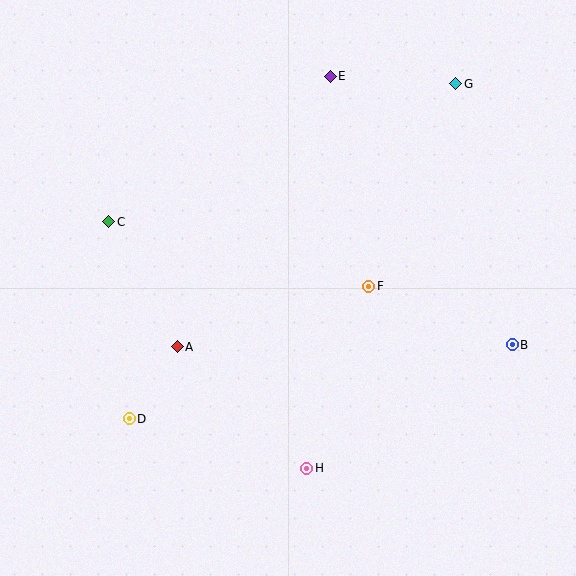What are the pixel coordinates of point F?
Point F is at (369, 286).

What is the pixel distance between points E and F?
The distance between E and F is 213 pixels.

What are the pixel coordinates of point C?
Point C is at (109, 222).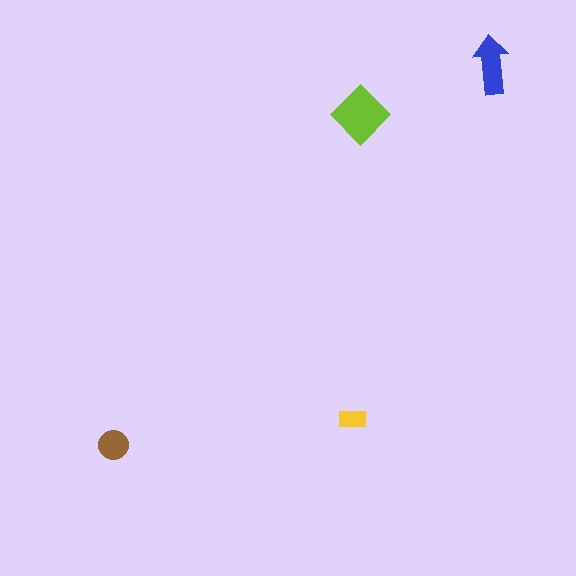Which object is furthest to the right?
The blue arrow is rightmost.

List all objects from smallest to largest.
The yellow rectangle, the brown circle, the blue arrow, the lime diamond.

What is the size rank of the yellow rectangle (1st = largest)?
4th.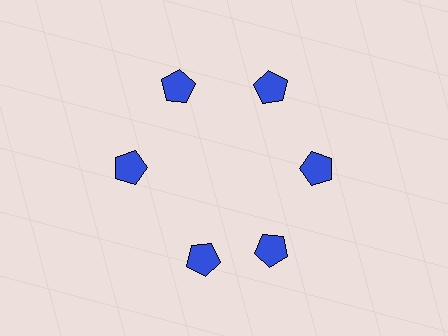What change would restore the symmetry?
The symmetry would be restored by rotating it back into even spacing with its neighbors so that all 6 pentagons sit at equal angles and equal distance from the center.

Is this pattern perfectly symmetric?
No. The 6 blue pentagons are arranged in a ring, but one element near the 7 o'clock position is rotated out of alignment along the ring, breaking the 6-fold rotational symmetry.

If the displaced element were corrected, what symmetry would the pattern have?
It would have 6-fold rotational symmetry — the pattern would map onto itself every 60 degrees.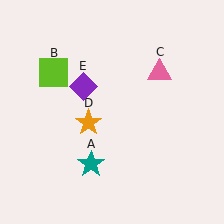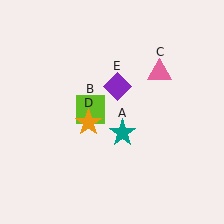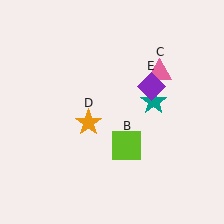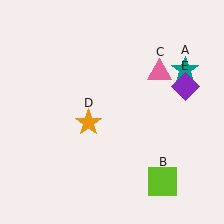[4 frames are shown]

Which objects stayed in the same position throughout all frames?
Pink triangle (object C) and orange star (object D) remained stationary.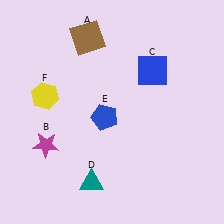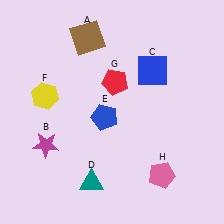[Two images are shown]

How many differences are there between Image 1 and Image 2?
There are 2 differences between the two images.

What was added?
A red pentagon (G), a pink pentagon (H) were added in Image 2.